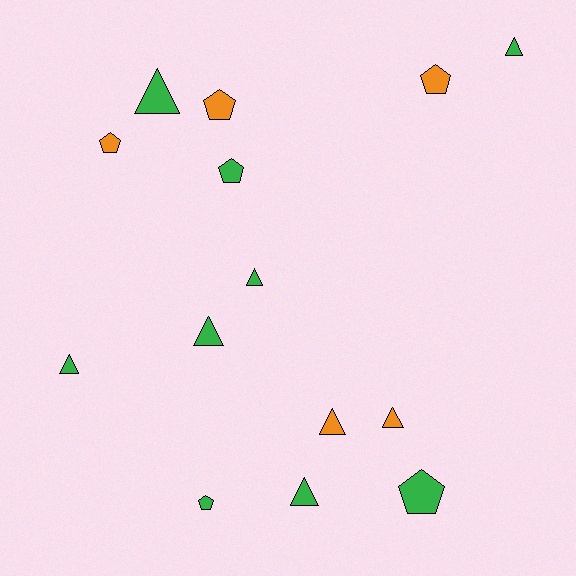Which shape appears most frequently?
Triangle, with 8 objects.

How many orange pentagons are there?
There are 3 orange pentagons.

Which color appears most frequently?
Green, with 9 objects.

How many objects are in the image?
There are 14 objects.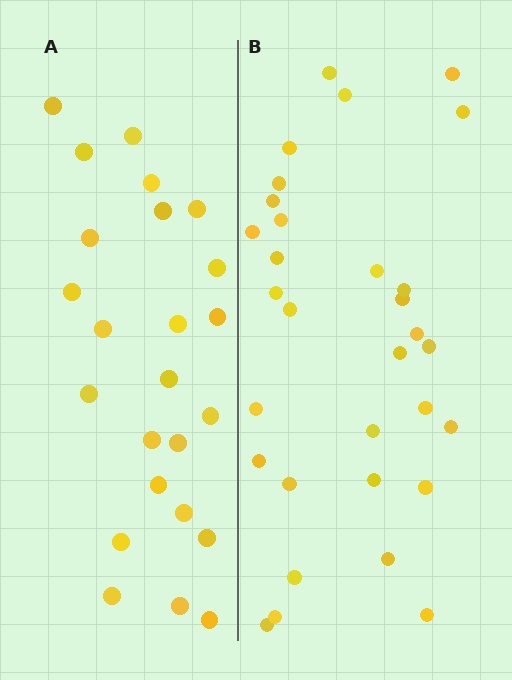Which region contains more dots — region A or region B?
Region B (the right region) has more dots.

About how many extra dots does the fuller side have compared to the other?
Region B has roughly 8 or so more dots than region A.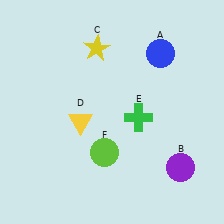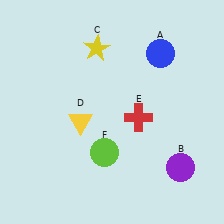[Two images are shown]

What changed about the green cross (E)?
In Image 1, E is green. In Image 2, it changed to red.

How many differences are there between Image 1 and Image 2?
There is 1 difference between the two images.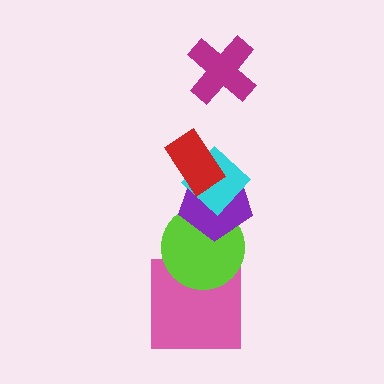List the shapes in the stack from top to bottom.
From top to bottom: the magenta cross, the red rectangle, the cyan diamond, the purple pentagon, the lime circle, the pink square.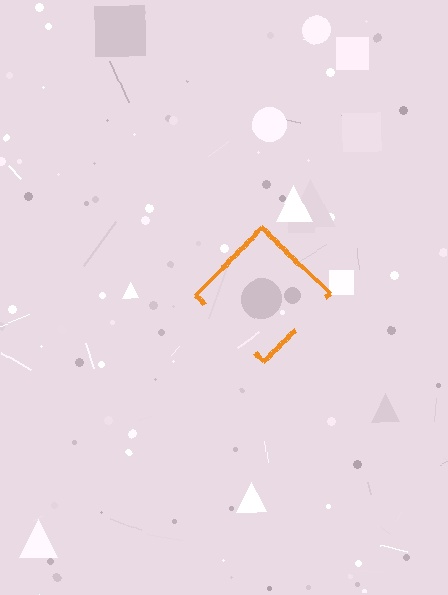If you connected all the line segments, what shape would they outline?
They would outline a diamond.